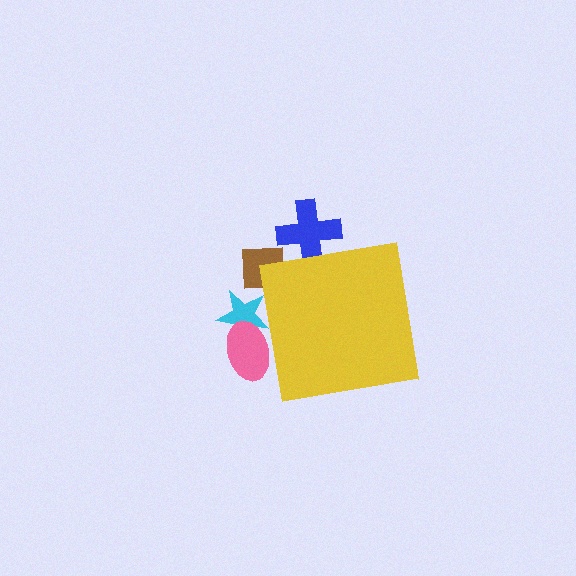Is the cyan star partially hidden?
Yes, the cyan star is partially hidden behind the yellow square.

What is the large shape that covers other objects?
A yellow square.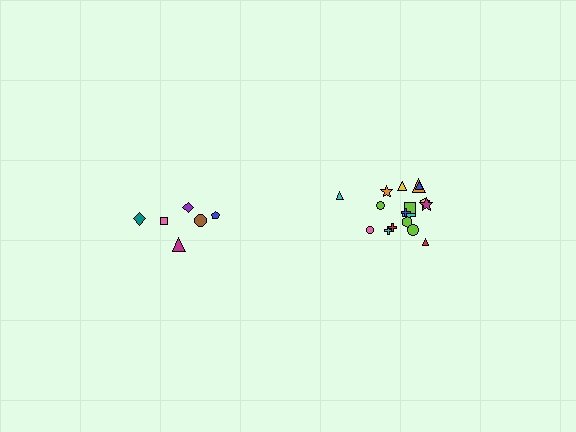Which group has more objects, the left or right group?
The right group.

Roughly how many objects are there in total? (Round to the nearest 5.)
Roughly 25 objects in total.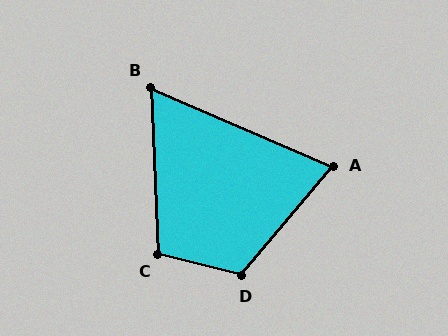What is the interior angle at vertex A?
Approximately 73 degrees (acute).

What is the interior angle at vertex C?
Approximately 107 degrees (obtuse).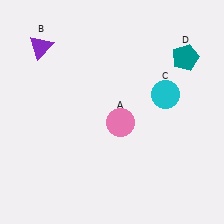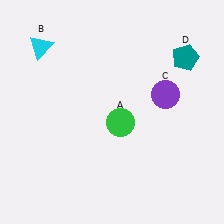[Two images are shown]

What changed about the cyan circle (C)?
In Image 1, C is cyan. In Image 2, it changed to purple.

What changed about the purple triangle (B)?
In Image 1, B is purple. In Image 2, it changed to cyan.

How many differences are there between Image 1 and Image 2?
There are 3 differences between the two images.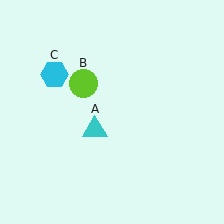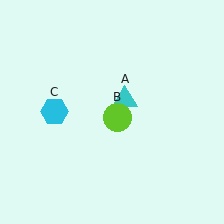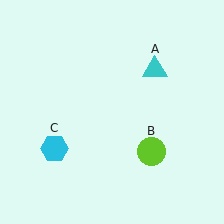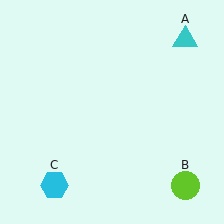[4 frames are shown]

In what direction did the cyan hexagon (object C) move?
The cyan hexagon (object C) moved down.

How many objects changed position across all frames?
3 objects changed position: cyan triangle (object A), lime circle (object B), cyan hexagon (object C).